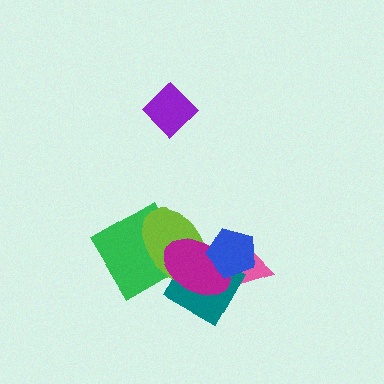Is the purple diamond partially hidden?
No, no other shape covers it.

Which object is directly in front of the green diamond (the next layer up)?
The lime ellipse is directly in front of the green diamond.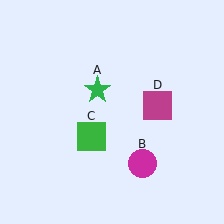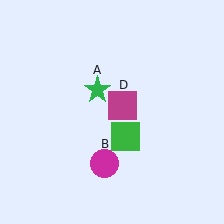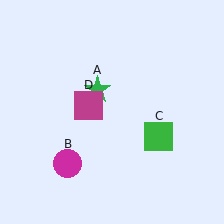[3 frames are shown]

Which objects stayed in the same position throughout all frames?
Green star (object A) remained stationary.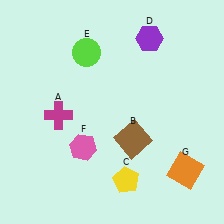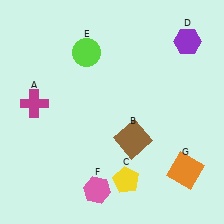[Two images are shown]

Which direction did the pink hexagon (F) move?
The pink hexagon (F) moved down.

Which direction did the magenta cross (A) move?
The magenta cross (A) moved left.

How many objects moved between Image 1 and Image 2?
3 objects moved between the two images.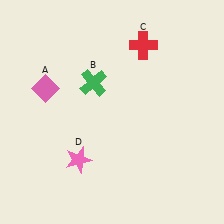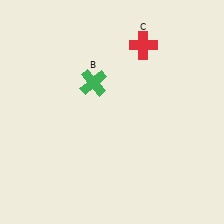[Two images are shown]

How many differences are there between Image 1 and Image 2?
There are 2 differences between the two images.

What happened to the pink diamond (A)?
The pink diamond (A) was removed in Image 2. It was in the top-left area of Image 1.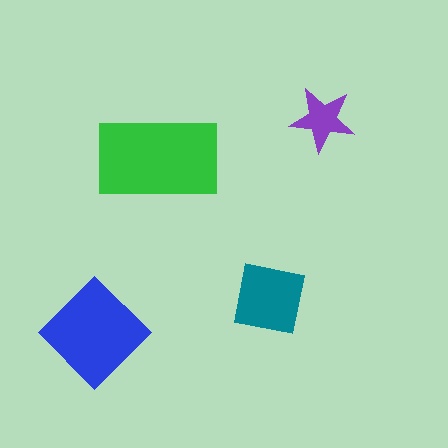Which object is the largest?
The green rectangle.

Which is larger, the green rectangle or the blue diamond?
The green rectangle.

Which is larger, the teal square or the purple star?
The teal square.